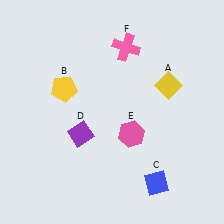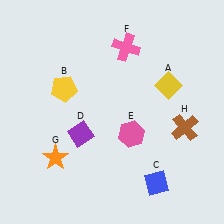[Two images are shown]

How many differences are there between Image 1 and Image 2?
There are 2 differences between the two images.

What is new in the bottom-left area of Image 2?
An orange star (G) was added in the bottom-left area of Image 2.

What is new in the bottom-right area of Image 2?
A brown cross (H) was added in the bottom-right area of Image 2.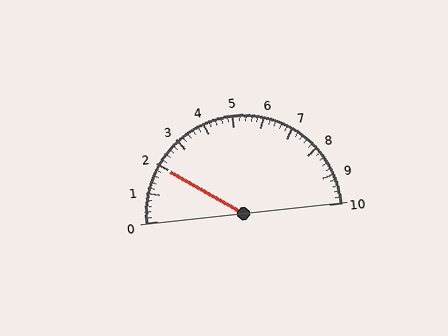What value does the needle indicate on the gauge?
The needle indicates approximately 2.0.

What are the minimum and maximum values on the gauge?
The gauge ranges from 0 to 10.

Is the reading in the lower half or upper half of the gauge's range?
The reading is in the lower half of the range (0 to 10).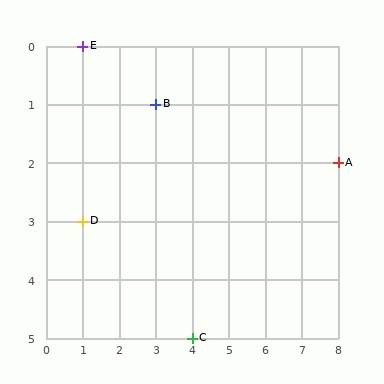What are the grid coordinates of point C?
Point C is at grid coordinates (4, 5).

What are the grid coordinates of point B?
Point B is at grid coordinates (3, 1).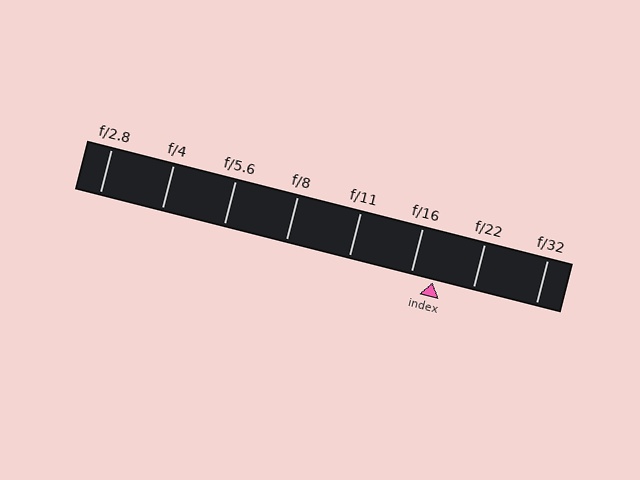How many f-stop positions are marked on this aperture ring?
There are 8 f-stop positions marked.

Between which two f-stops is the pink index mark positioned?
The index mark is between f/16 and f/22.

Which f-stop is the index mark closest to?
The index mark is closest to f/16.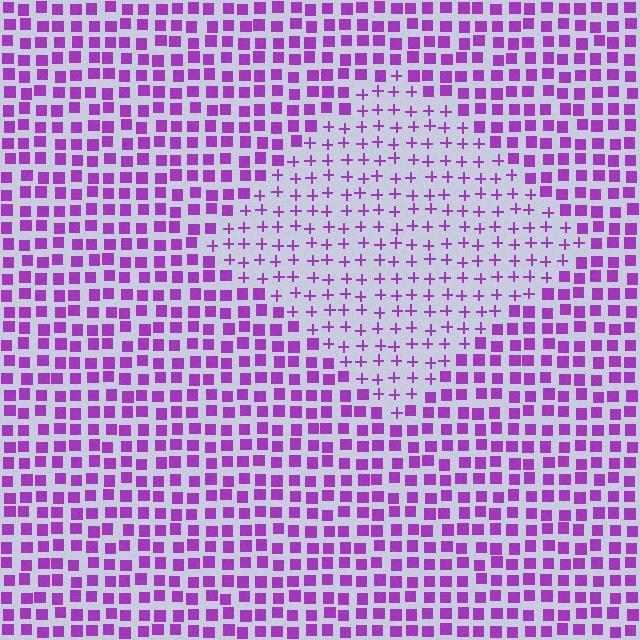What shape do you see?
I see a diamond.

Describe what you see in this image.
The image is filled with small purple elements arranged in a uniform grid. A diamond-shaped region contains plus signs, while the surrounding area contains squares. The boundary is defined purely by the change in element shape.